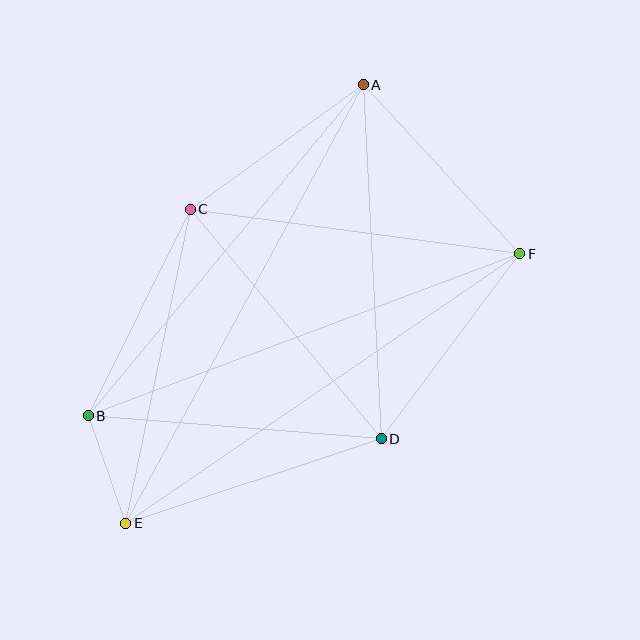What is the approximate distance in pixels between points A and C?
The distance between A and C is approximately 213 pixels.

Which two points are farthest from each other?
Points A and E are farthest from each other.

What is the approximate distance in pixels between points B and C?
The distance between B and C is approximately 230 pixels.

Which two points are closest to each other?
Points B and E are closest to each other.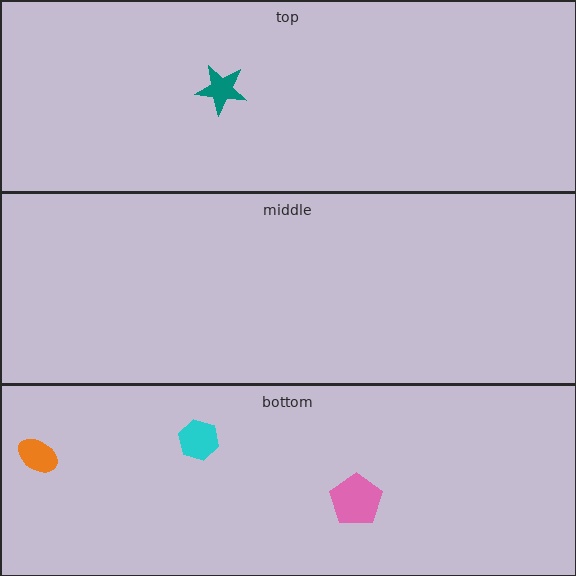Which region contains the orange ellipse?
The bottom region.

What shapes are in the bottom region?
The cyan hexagon, the pink pentagon, the orange ellipse.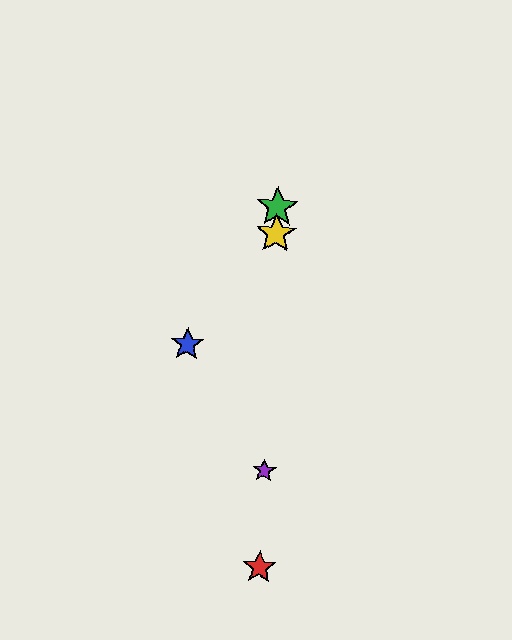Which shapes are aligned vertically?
The red star, the green star, the yellow star, the purple star are aligned vertically.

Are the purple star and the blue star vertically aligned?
No, the purple star is at x≈264 and the blue star is at x≈187.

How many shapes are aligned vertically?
4 shapes (the red star, the green star, the yellow star, the purple star) are aligned vertically.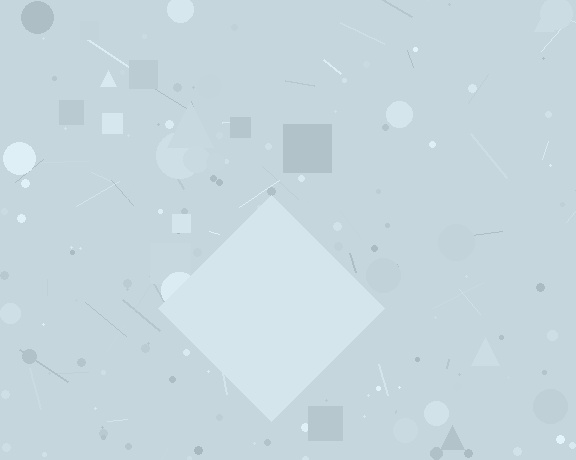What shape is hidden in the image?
A diamond is hidden in the image.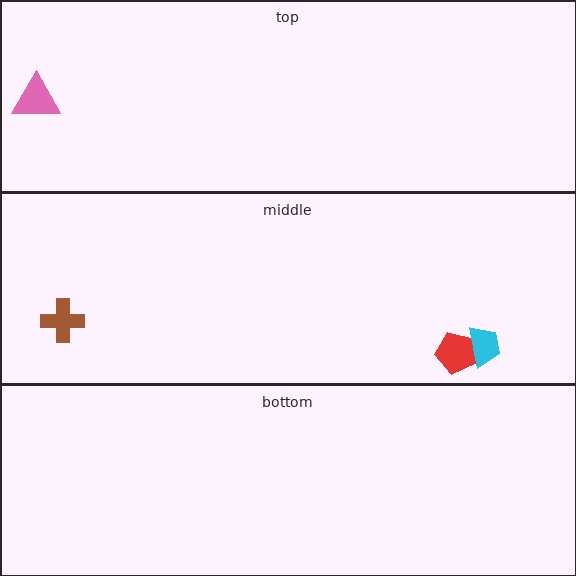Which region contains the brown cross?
The middle region.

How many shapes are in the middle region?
3.